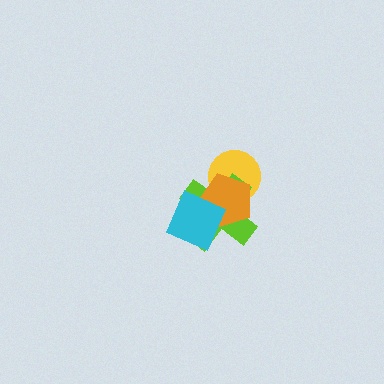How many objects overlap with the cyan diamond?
2 objects overlap with the cyan diamond.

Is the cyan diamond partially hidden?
No, no other shape covers it.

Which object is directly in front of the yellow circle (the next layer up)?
The lime cross is directly in front of the yellow circle.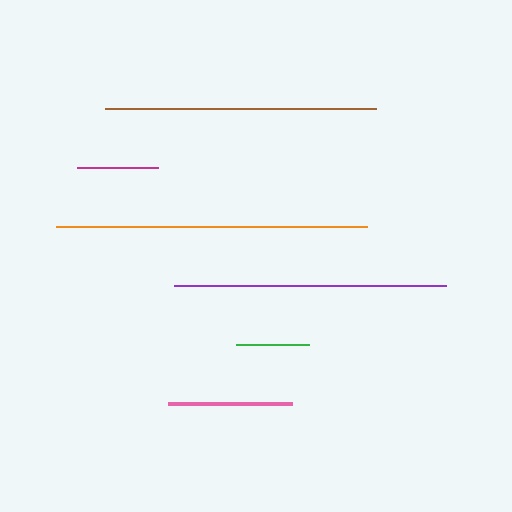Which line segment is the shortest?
The green line is the shortest at approximately 73 pixels.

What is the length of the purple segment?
The purple segment is approximately 272 pixels long.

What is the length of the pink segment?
The pink segment is approximately 125 pixels long.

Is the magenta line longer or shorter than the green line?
The magenta line is longer than the green line.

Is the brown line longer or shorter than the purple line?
The purple line is longer than the brown line.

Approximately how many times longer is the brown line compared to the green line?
The brown line is approximately 3.7 times the length of the green line.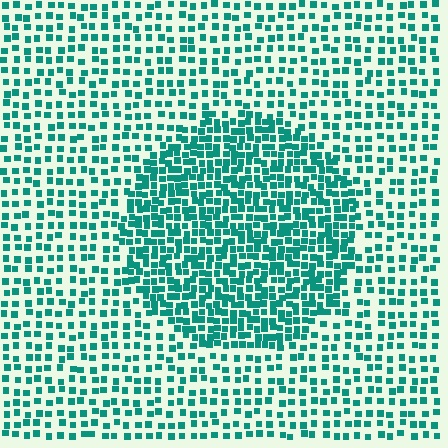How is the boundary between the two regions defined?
The boundary is defined by a change in element density (approximately 1.9x ratio). All elements are the same color, size, and shape.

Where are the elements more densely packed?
The elements are more densely packed inside the circle boundary.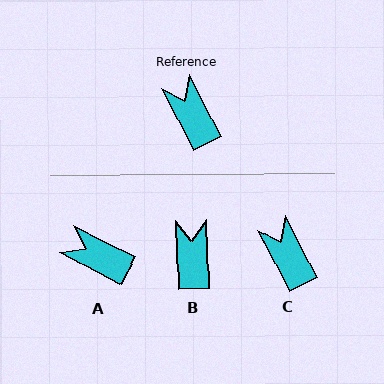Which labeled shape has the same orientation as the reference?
C.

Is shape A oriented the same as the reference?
No, it is off by about 36 degrees.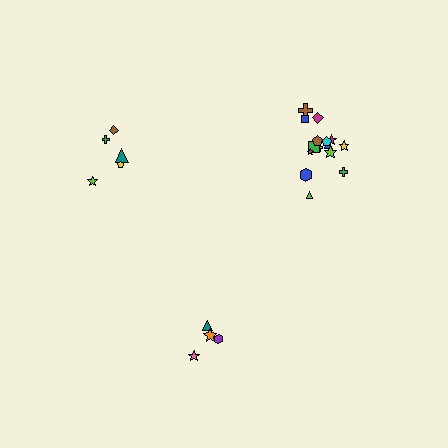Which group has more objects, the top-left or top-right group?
The top-right group.